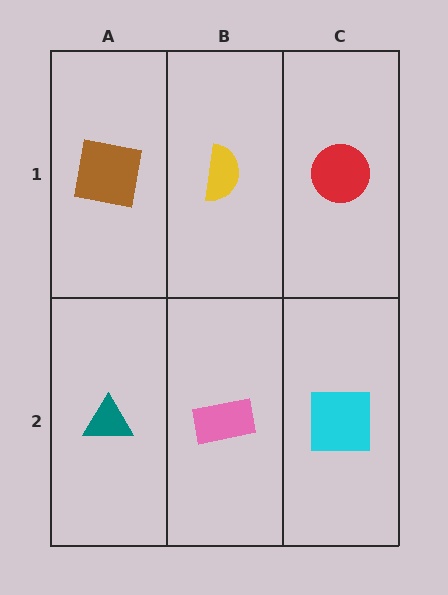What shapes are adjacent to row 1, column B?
A pink rectangle (row 2, column B), a brown square (row 1, column A), a red circle (row 1, column C).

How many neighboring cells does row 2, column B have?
3.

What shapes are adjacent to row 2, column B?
A yellow semicircle (row 1, column B), a teal triangle (row 2, column A), a cyan square (row 2, column C).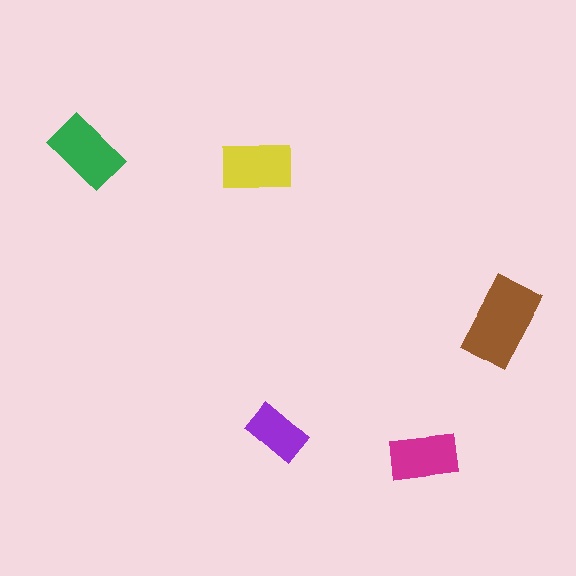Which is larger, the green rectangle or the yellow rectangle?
The green one.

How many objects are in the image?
There are 5 objects in the image.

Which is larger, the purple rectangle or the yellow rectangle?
The yellow one.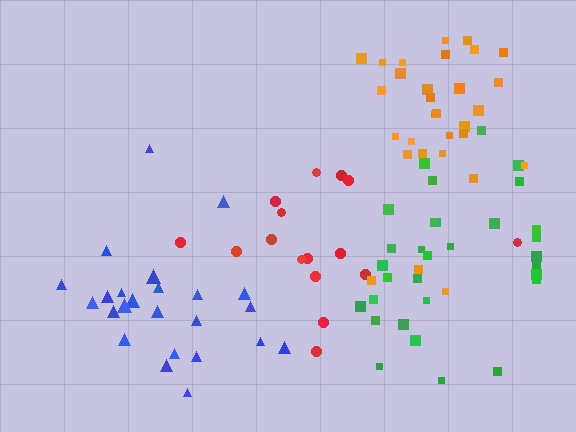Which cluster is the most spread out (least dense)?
Red.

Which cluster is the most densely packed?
Green.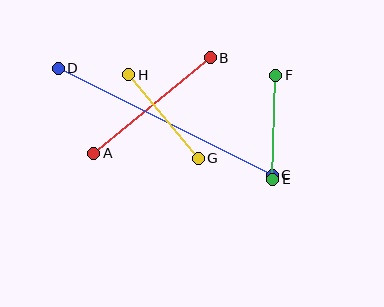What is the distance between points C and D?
The distance is approximately 239 pixels.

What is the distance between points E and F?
The distance is approximately 104 pixels.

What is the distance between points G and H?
The distance is approximately 109 pixels.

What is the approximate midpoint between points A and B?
The midpoint is at approximately (152, 106) pixels.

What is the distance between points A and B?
The distance is approximately 151 pixels.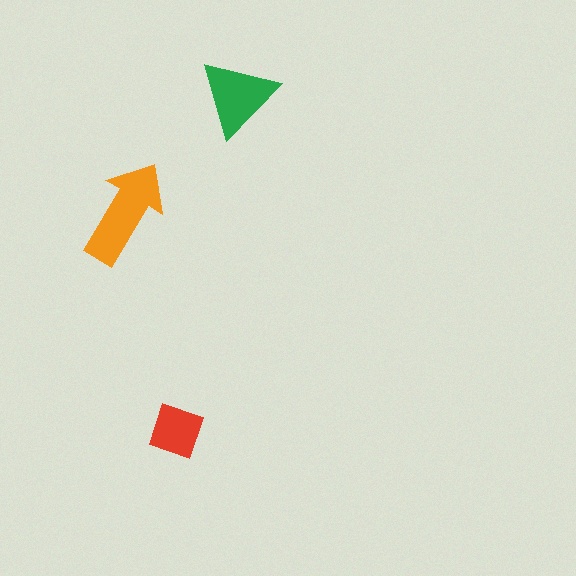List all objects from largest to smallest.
The orange arrow, the green triangle, the red diamond.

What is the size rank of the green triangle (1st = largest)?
2nd.